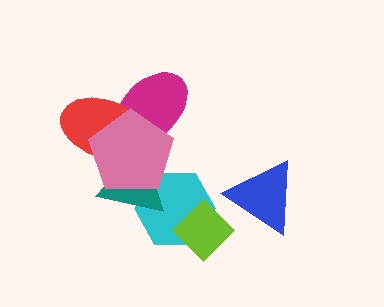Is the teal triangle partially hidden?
Yes, it is partially covered by another shape.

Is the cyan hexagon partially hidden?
Yes, it is partially covered by another shape.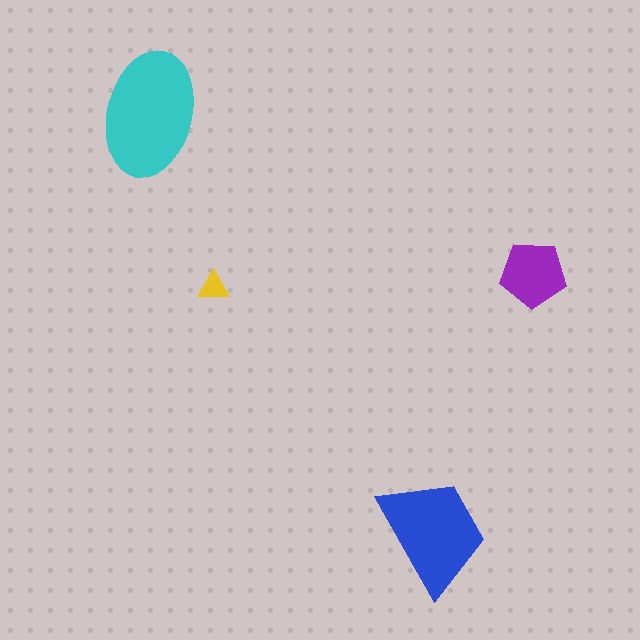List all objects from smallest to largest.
The yellow triangle, the purple pentagon, the blue trapezoid, the cyan ellipse.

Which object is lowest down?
The blue trapezoid is bottommost.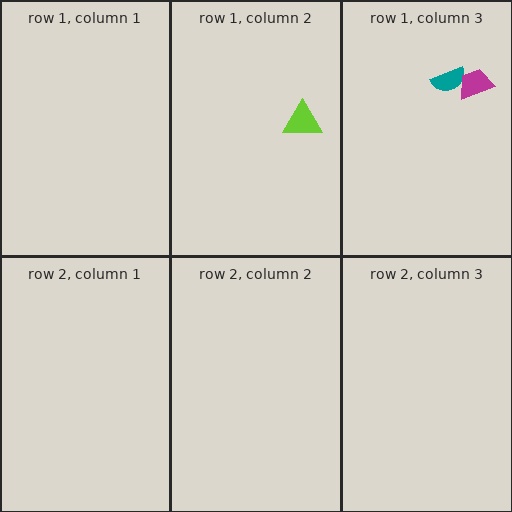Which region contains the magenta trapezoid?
The row 1, column 3 region.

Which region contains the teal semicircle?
The row 1, column 3 region.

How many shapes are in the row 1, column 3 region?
2.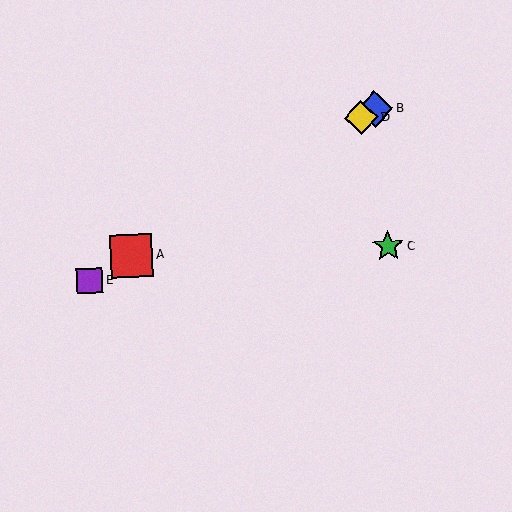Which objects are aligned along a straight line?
Objects A, B, D, E are aligned along a straight line.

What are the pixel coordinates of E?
Object E is at (90, 281).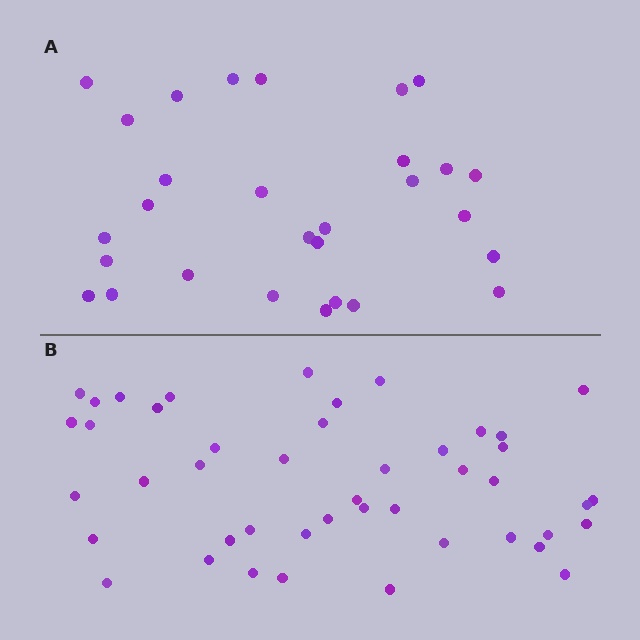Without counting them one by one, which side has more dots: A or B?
Region B (the bottom region) has more dots.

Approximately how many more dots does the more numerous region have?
Region B has approximately 15 more dots than region A.